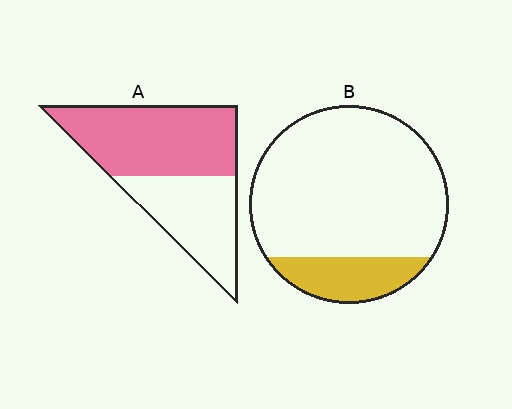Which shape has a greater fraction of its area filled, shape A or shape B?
Shape A.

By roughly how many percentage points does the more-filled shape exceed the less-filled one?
By roughly 40 percentage points (A over B).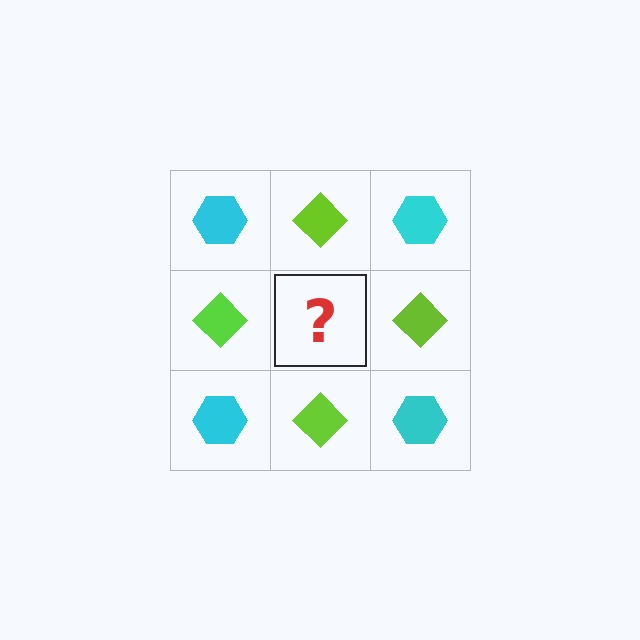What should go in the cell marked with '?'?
The missing cell should contain a cyan hexagon.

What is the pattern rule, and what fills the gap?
The rule is that it alternates cyan hexagon and lime diamond in a checkerboard pattern. The gap should be filled with a cyan hexagon.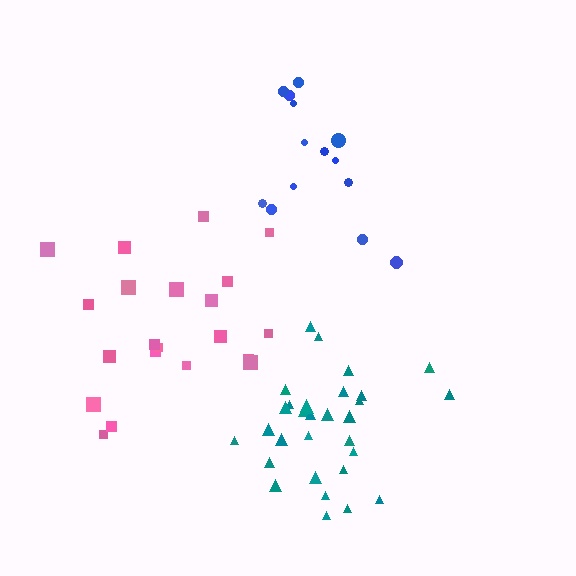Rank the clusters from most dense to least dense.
teal, blue, pink.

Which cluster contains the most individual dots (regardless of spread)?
Teal (31).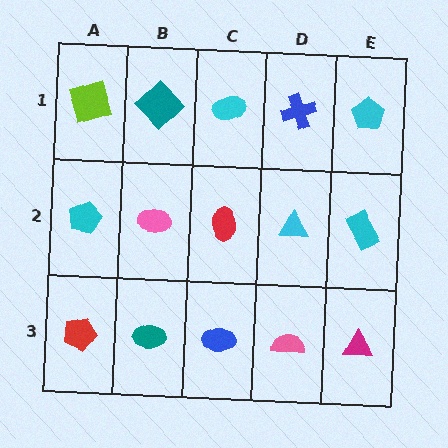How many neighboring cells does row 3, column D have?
3.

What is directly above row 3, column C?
A red ellipse.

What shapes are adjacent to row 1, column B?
A pink ellipse (row 2, column B), a lime square (row 1, column A), a cyan ellipse (row 1, column C).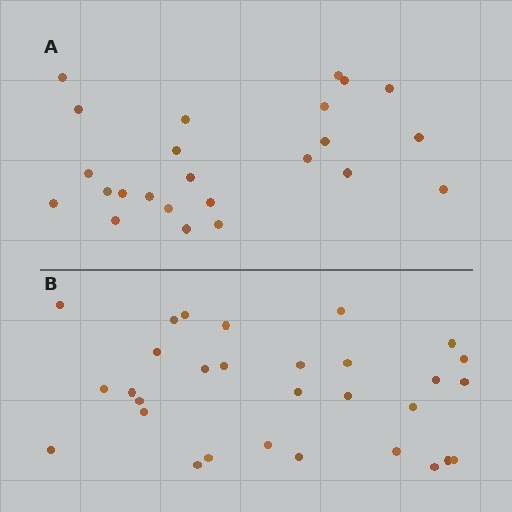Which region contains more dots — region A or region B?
Region B (the bottom region) has more dots.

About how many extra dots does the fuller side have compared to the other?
Region B has about 6 more dots than region A.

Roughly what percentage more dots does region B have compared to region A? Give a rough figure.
About 25% more.